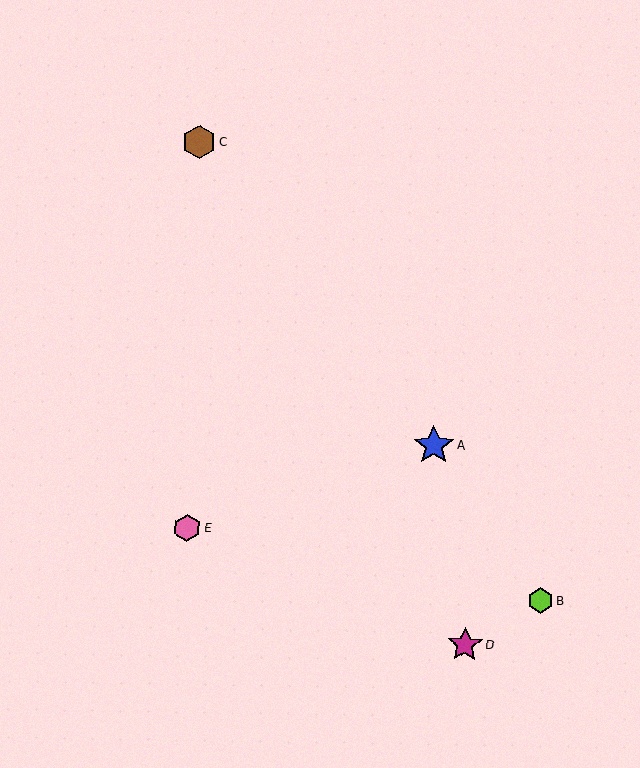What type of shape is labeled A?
Shape A is a blue star.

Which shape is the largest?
The blue star (labeled A) is the largest.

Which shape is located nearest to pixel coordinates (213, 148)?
The brown hexagon (labeled C) at (200, 142) is nearest to that location.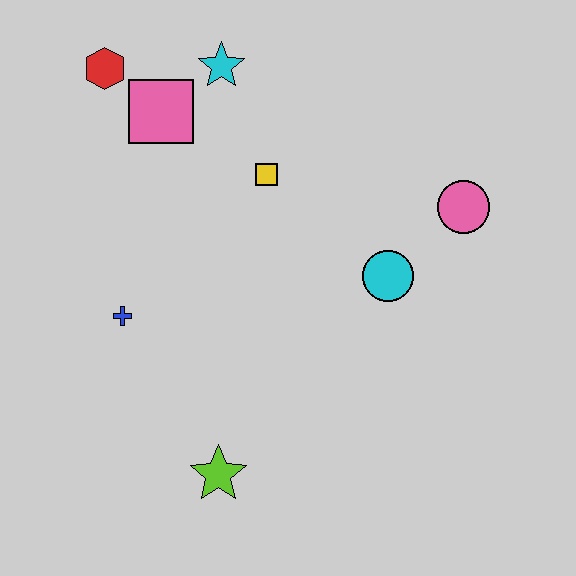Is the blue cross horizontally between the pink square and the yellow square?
No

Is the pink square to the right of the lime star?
No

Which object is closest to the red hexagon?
The pink square is closest to the red hexagon.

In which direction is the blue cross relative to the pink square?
The blue cross is below the pink square.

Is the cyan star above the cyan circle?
Yes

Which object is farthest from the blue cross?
The pink circle is farthest from the blue cross.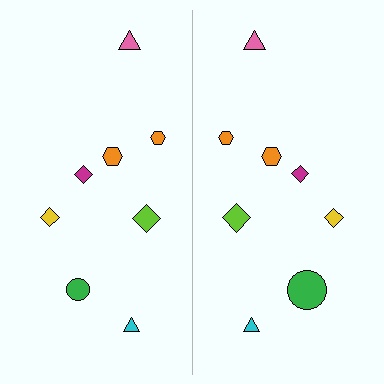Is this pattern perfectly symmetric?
No, the pattern is not perfectly symmetric. The green circle on the right side has a different size than its mirror counterpart.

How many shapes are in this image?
There are 16 shapes in this image.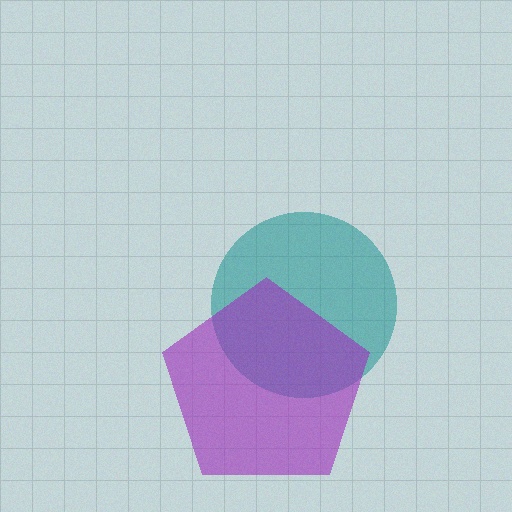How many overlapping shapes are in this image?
There are 2 overlapping shapes in the image.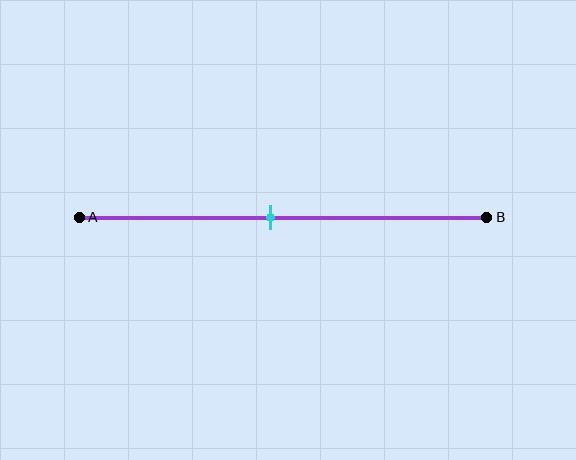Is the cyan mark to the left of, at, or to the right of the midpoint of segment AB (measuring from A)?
The cyan mark is to the left of the midpoint of segment AB.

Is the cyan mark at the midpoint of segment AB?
No, the mark is at about 45% from A, not at the 50% midpoint.